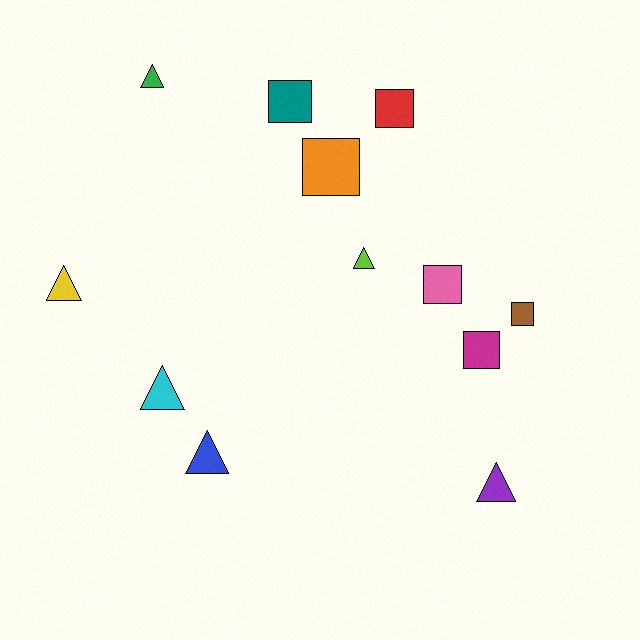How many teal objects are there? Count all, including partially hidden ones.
There is 1 teal object.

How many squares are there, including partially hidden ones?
There are 6 squares.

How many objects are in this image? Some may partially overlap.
There are 12 objects.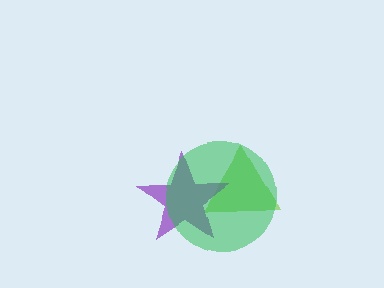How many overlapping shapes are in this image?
There are 3 overlapping shapes in the image.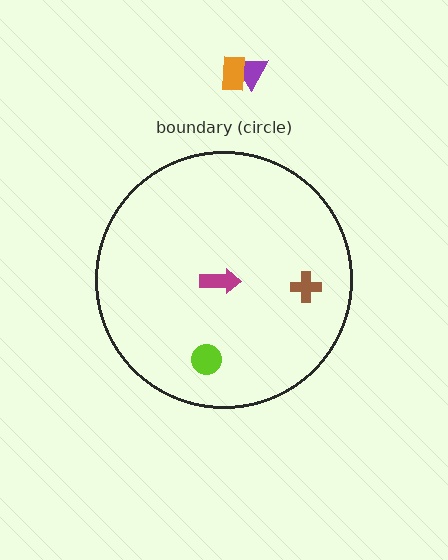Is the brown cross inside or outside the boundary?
Inside.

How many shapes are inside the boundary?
3 inside, 2 outside.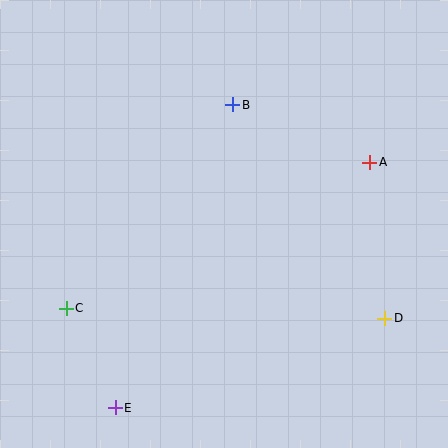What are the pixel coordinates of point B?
Point B is at (233, 105).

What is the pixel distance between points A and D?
The distance between A and D is 157 pixels.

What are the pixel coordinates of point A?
Point A is at (370, 162).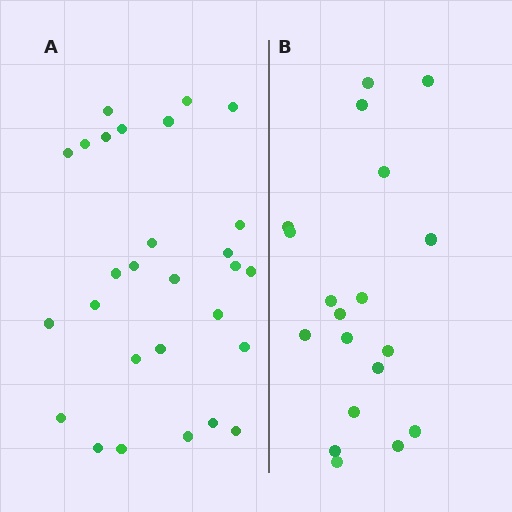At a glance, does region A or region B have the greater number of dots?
Region A (the left region) has more dots.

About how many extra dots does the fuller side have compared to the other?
Region A has roughly 8 or so more dots than region B.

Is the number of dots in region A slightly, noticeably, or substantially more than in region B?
Region A has substantially more. The ratio is roughly 1.5 to 1.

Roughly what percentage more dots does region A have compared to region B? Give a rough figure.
About 45% more.